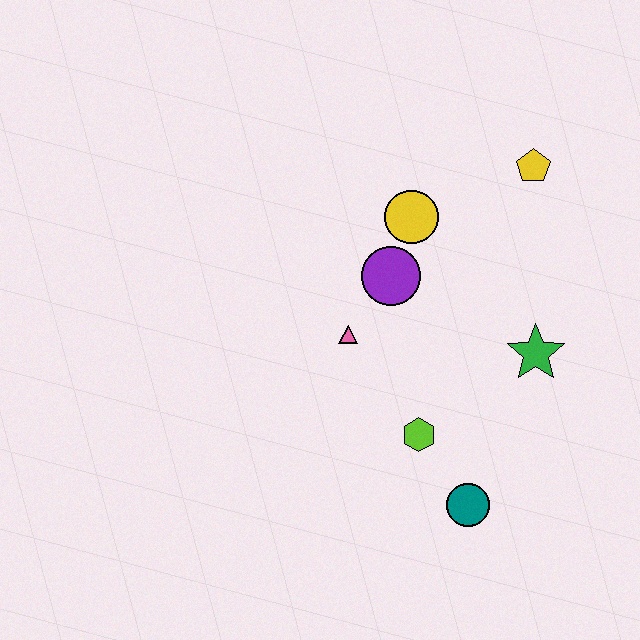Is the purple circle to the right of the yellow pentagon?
No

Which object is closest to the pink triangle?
The purple circle is closest to the pink triangle.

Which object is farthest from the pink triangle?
The yellow pentagon is farthest from the pink triangle.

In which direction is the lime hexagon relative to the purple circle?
The lime hexagon is below the purple circle.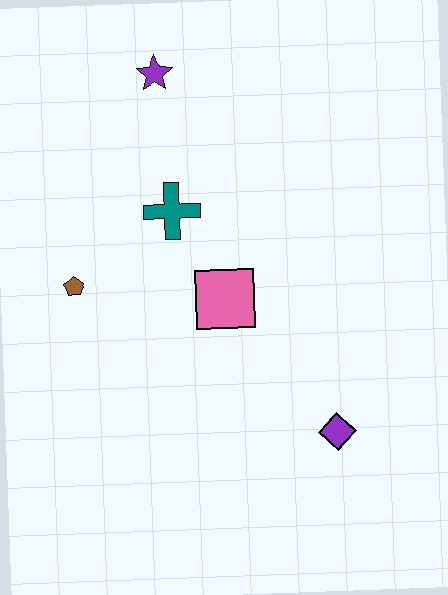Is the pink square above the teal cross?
No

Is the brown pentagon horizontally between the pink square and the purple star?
No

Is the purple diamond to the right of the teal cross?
Yes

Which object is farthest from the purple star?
The purple diamond is farthest from the purple star.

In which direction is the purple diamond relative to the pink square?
The purple diamond is below the pink square.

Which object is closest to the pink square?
The teal cross is closest to the pink square.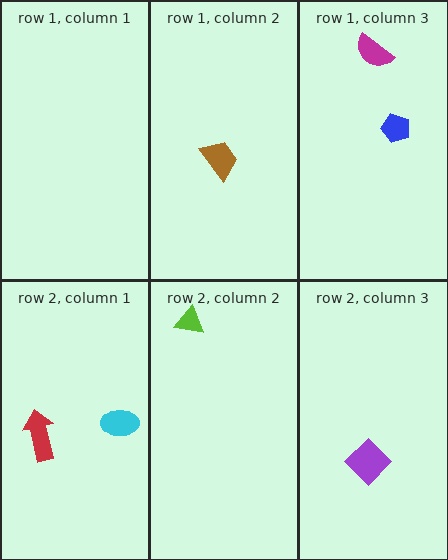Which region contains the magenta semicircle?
The row 1, column 3 region.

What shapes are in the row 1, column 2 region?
The brown trapezoid.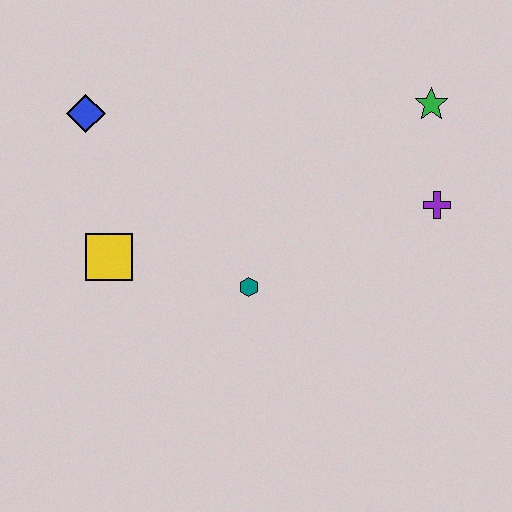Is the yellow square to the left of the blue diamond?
No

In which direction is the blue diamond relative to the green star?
The blue diamond is to the left of the green star.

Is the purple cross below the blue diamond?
Yes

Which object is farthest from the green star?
The yellow square is farthest from the green star.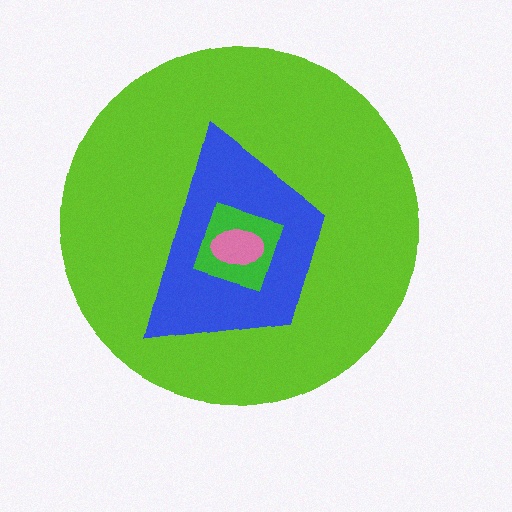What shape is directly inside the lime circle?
The blue trapezoid.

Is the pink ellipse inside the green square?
Yes.